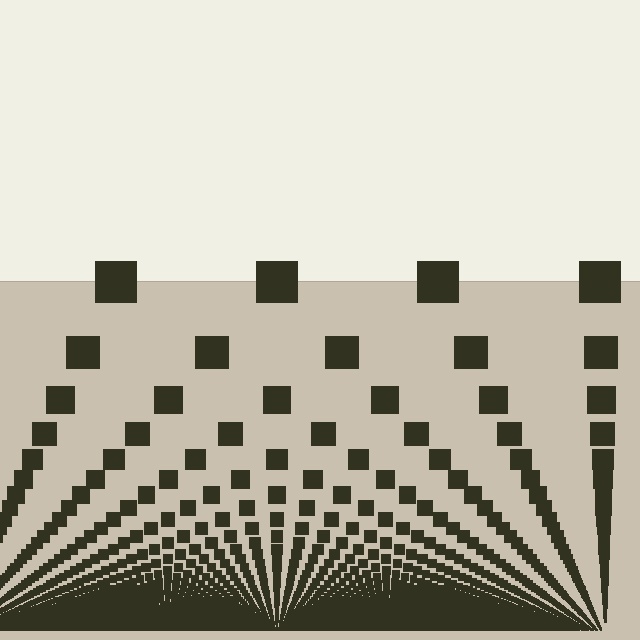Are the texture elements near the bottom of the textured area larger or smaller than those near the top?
Smaller. The gradient is inverted — elements near the bottom are smaller and denser.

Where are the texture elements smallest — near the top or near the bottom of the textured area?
Near the bottom.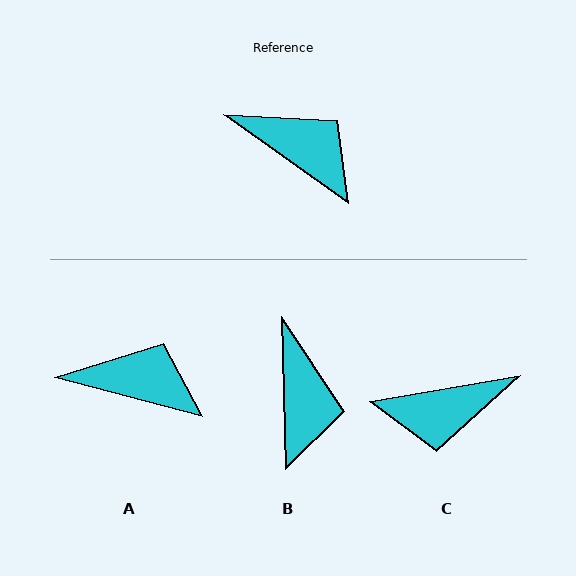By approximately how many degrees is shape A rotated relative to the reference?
Approximately 20 degrees counter-clockwise.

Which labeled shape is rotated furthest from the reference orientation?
C, about 135 degrees away.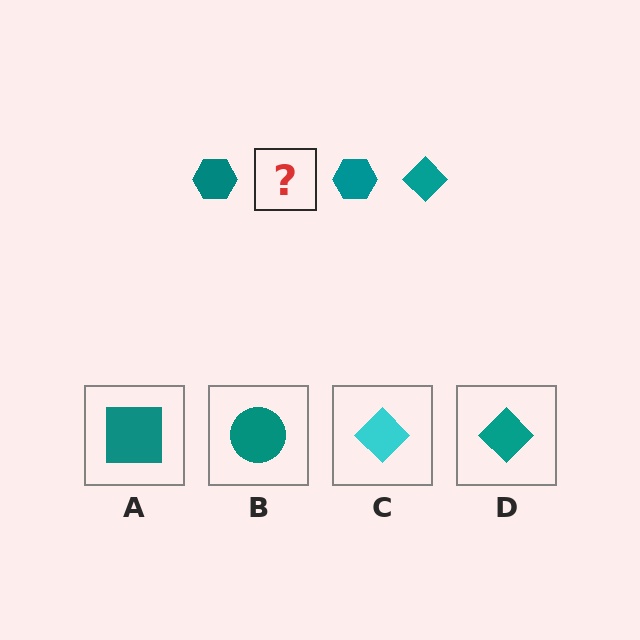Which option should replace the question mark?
Option D.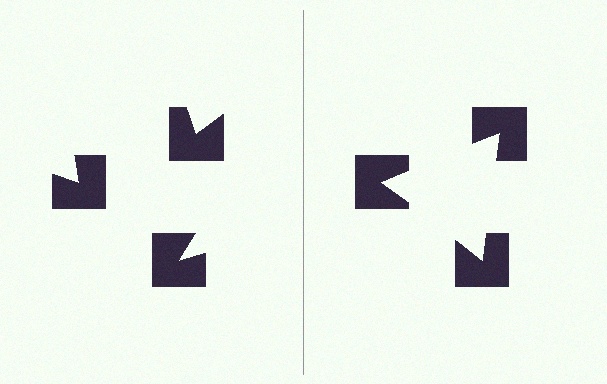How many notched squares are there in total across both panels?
6 — 3 on each side.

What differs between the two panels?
The notched squares are positioned identically on both sides; only the wedge orientations differ. On the right they align to a triangle; on the left they are misaligned.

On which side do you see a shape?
An illusory triangle appears on the right side. On the left side the wedge cuts are rotated, so no coherent shape forms.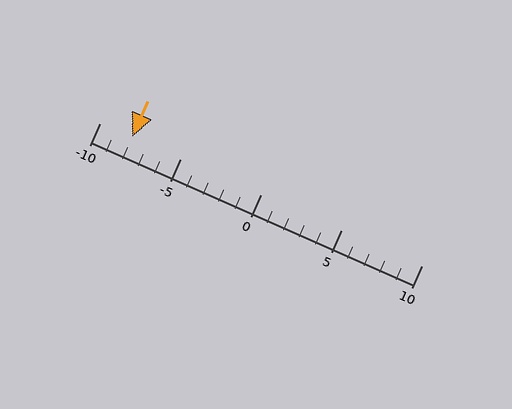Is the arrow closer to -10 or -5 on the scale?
The arrow is closer to -10.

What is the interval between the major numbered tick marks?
The major tick marks are spaced 5 units apart.